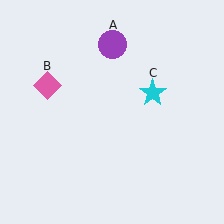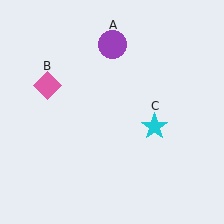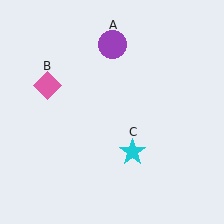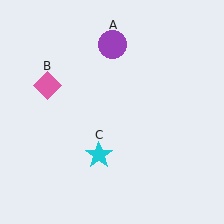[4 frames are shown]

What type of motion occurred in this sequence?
The cyan star (object C) rotated clockwise around the center of the scene.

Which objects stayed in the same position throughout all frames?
Purple circle (object A) and pink diamond (object B) remained stationary.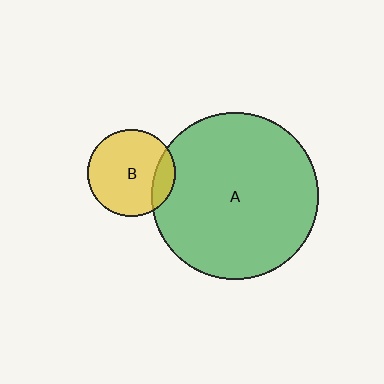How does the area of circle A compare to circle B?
Approximately 3.6 times.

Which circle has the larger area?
Circle A (green).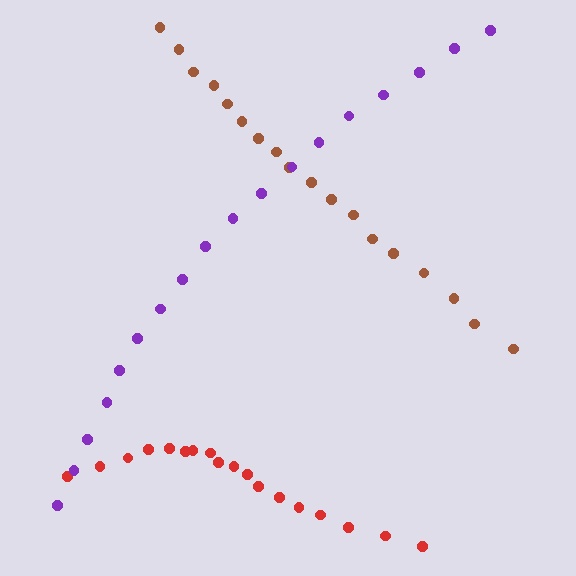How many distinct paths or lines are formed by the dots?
There are 3 distinct paths.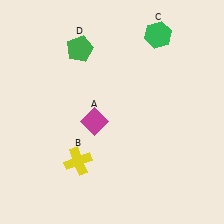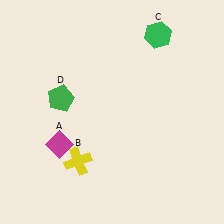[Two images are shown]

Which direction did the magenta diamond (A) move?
The magenta diamond (A) moved left.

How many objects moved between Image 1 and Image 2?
2 objects moved between the two images.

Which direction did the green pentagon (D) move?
The green pentagon (D) moved down.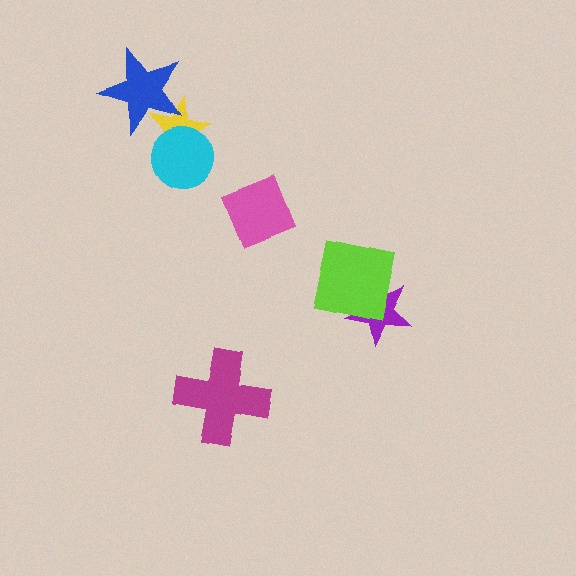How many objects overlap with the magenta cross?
0 objects overlap with the magenta cross.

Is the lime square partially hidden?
No, no other shape covers it.